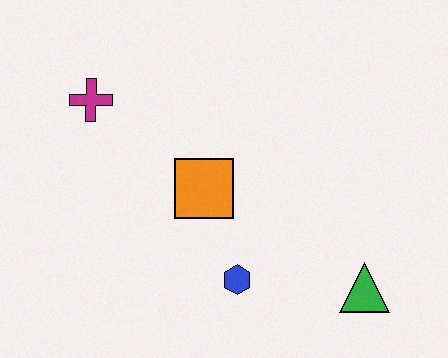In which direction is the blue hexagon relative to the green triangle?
The blue hexagon is to the left of the green triangle.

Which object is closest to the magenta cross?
The orange square is closest to the magenta cross.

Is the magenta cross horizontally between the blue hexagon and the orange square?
No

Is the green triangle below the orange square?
Yes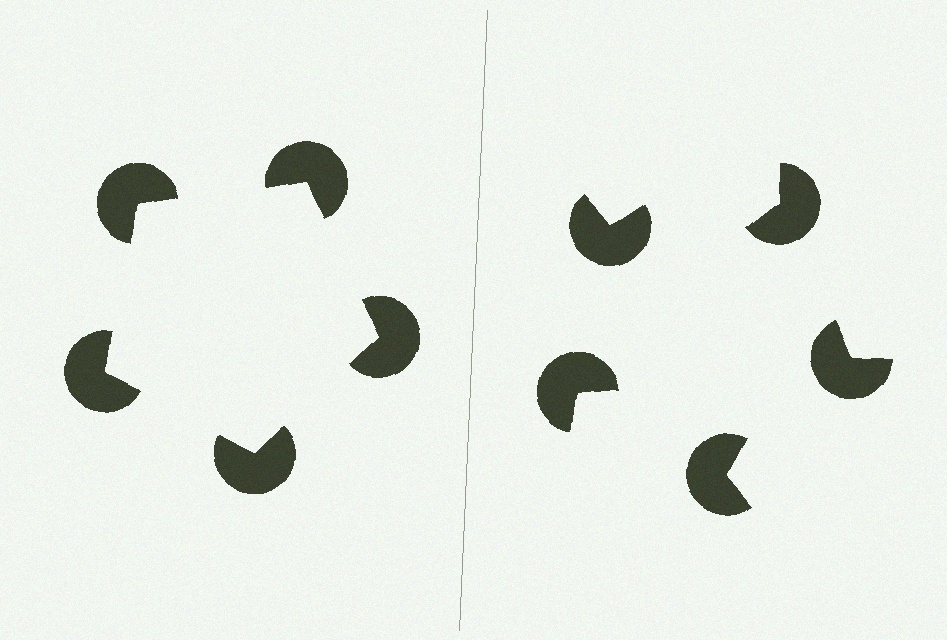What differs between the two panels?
The pac-man discs are positioned identically on both sides; only the wedge orientations differ. On the left they align to a pentagon; on the right they are misaligned.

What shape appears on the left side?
An illusory pentagon.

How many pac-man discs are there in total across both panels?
10 — 5 on each side.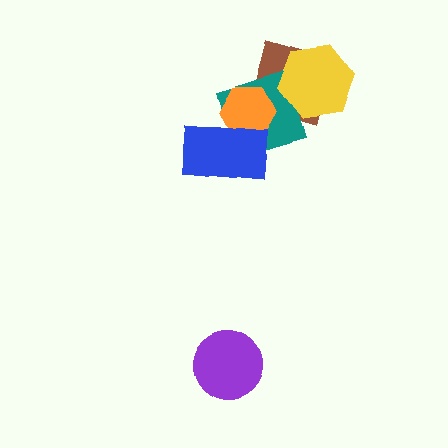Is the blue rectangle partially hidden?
No, no other shape covers it.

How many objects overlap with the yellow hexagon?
2 objects overlap with the yellow hexagon.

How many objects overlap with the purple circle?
0 objects overlap with the purple circle.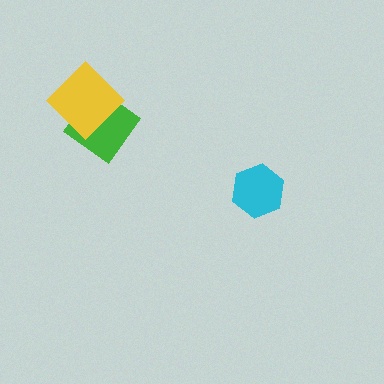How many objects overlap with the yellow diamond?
1 object overlaps with the yellow diamond.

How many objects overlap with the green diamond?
1 object overlaps with the green diamond.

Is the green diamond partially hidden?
Yes, it is partially covered by another shape.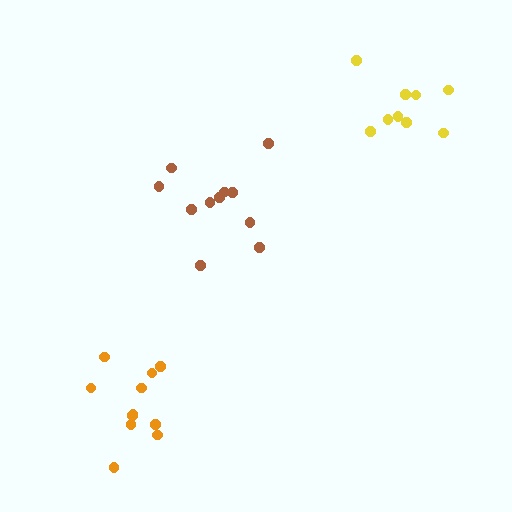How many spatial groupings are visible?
There are 3 spatial groupings.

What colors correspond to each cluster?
The clusters are colored: brown, orange, yellow.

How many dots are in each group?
Group 1: 11 dots, Group 2: 11 dots, Group 3: 9 dots (31 total).